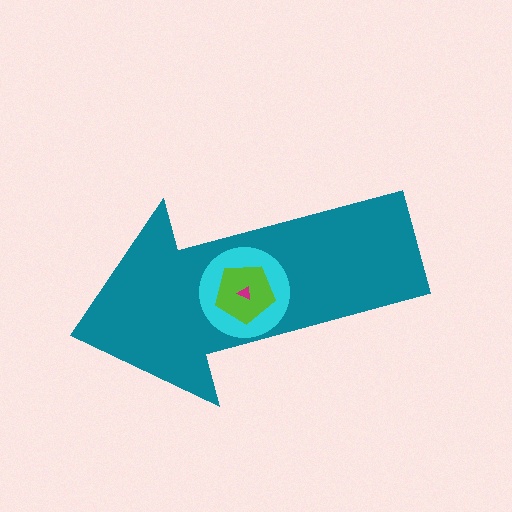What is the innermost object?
The magenta triangle.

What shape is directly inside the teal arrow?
The cyan circle.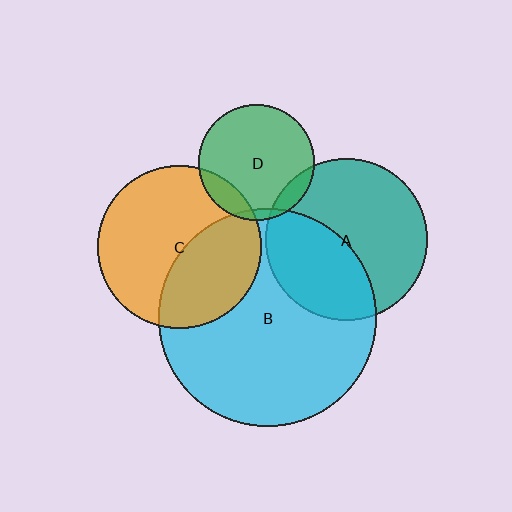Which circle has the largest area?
Circle B (cyan).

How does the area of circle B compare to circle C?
Approximately 1.8 times.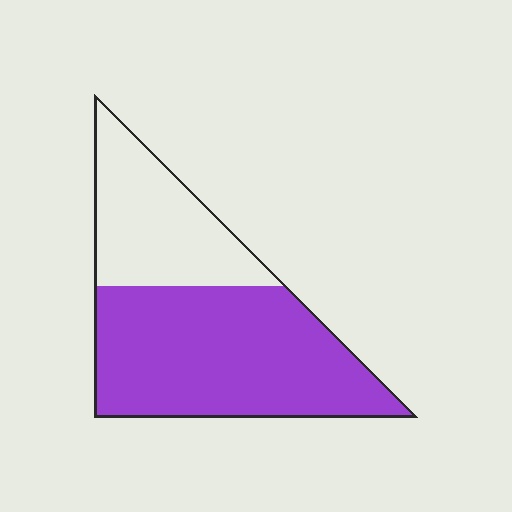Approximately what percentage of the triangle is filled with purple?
Approximately 65%.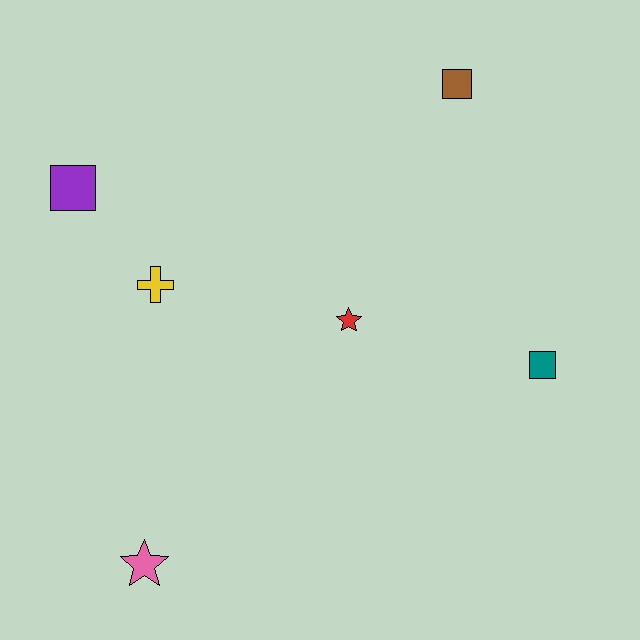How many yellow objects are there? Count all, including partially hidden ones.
There is 1 yellow object.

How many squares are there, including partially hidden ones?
There are 3 squares.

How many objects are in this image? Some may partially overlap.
There are 6 objects.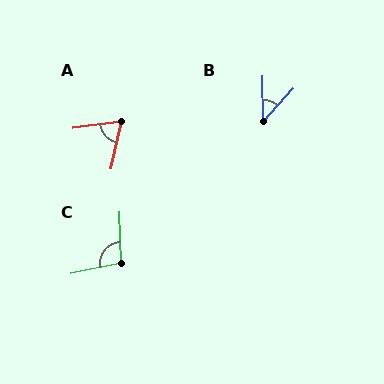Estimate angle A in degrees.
Approximately 69 degrees.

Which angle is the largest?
C, at approximately 100 degrees.